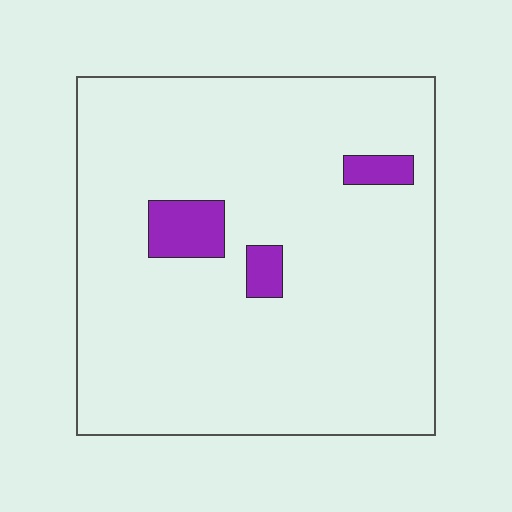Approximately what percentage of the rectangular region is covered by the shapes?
Approximately 5%.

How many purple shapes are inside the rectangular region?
3.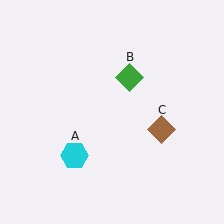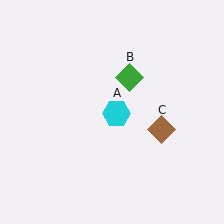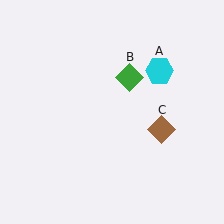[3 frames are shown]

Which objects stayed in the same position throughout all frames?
Green diamond (object B) and brown diamond (object C) remained stationary.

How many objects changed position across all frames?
1 object changed position: cyan hexagon (object A).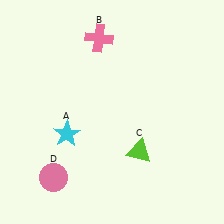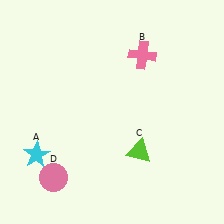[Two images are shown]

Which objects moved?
The objects that moved are: the cyan star (A), the pink cross (B).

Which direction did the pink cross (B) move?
The pink cross (B) moved right.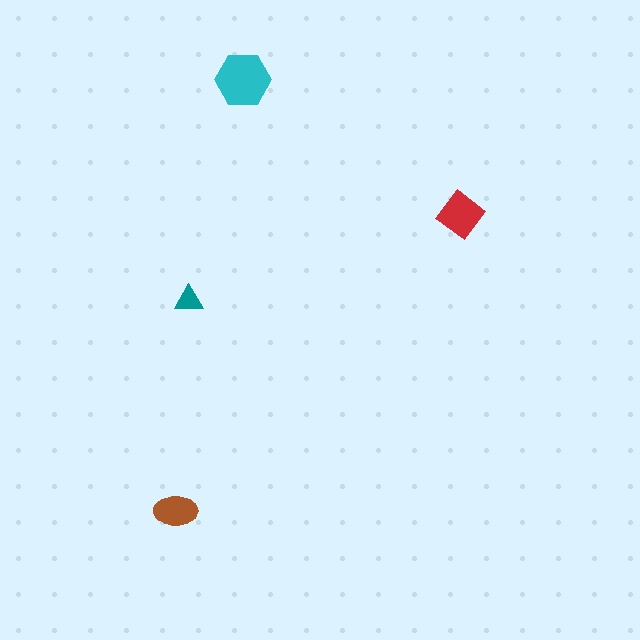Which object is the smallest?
The teal triangle.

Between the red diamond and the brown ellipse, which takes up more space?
The red diamond.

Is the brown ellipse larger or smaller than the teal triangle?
Larger.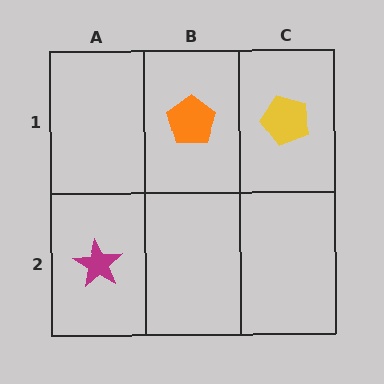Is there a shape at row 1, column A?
No, that cell is empty.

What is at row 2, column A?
A magenta star.